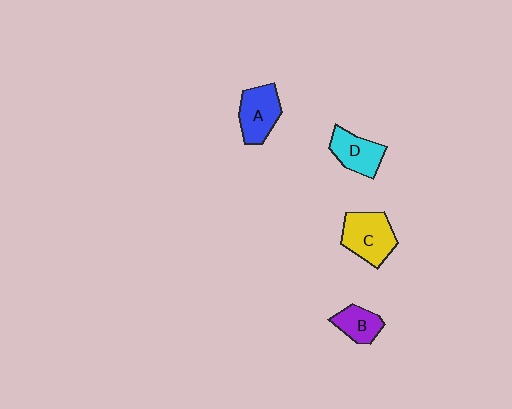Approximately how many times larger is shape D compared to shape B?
Approximately 1.3 times.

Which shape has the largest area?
Shape C (yellow).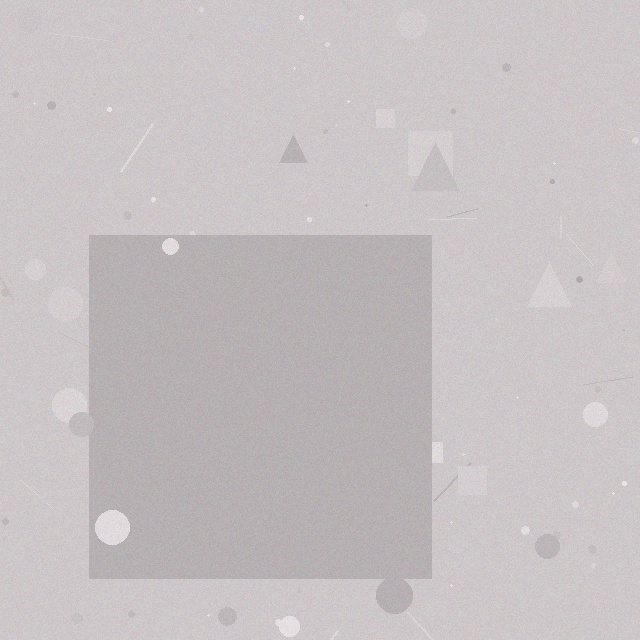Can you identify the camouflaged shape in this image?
The camouflaged shape is a square.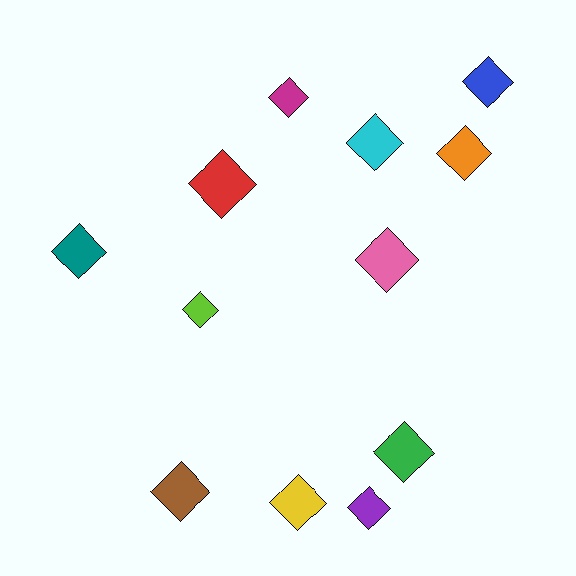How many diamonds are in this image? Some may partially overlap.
There are 12 diamonds.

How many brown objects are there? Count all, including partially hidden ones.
There is 1 brown object.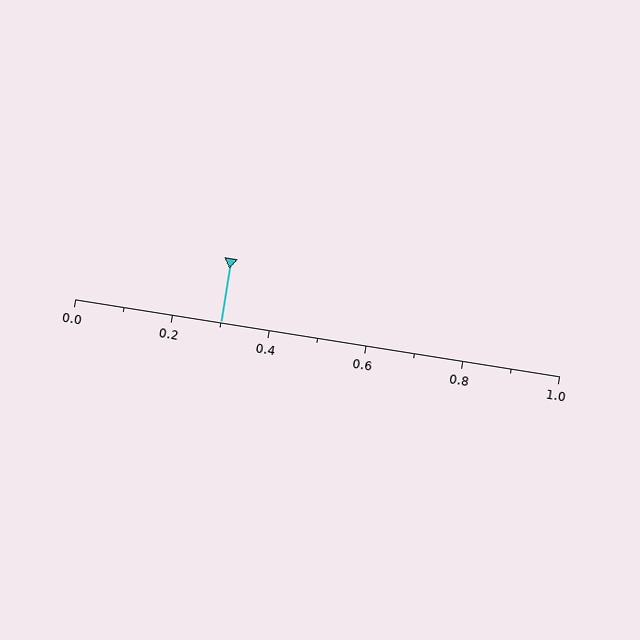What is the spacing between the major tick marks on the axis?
The major ticks are spaced 0.2 apart.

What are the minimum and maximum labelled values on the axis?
The axis runs from 0.0 to 1.0.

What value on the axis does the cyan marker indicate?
The marker indicates approximately 0.3.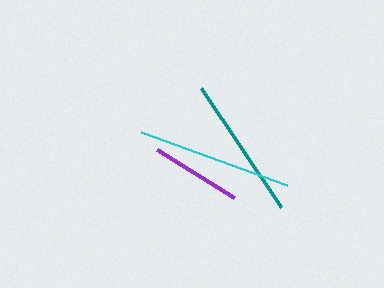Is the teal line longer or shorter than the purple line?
The teal line is longer than the purple line.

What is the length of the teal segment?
The teal segment is approximately 143 pixels long.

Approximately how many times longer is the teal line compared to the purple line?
The teal line is approximately 1.6 times the length of the purple line.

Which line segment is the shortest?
The purple line is the shortest at approximately 90 pixels.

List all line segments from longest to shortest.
From longest to shortest: cyan, teal, purple.